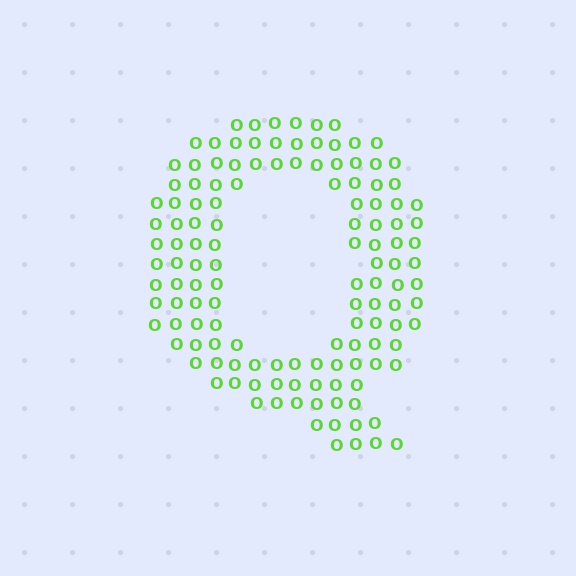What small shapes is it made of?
It is made of small letter O's.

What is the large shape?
The large shape is the letter Q.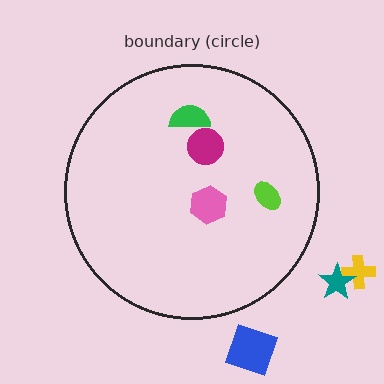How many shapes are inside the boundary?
4 inside, 3 outside.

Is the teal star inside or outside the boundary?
Outside.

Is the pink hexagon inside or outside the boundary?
Inside.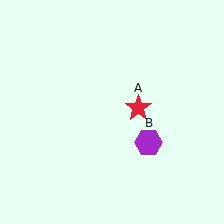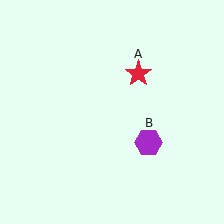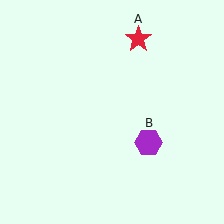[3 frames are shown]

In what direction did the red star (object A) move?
The red star (object A) moved up.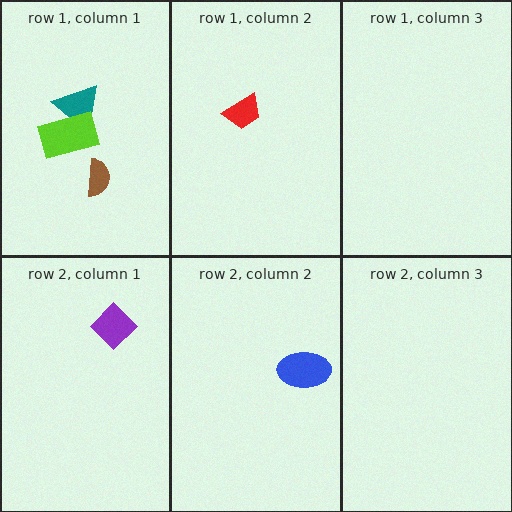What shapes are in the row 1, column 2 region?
The red trapezoid.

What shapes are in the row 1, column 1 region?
The brown semicircle, the teal triangle, the lime rectangle.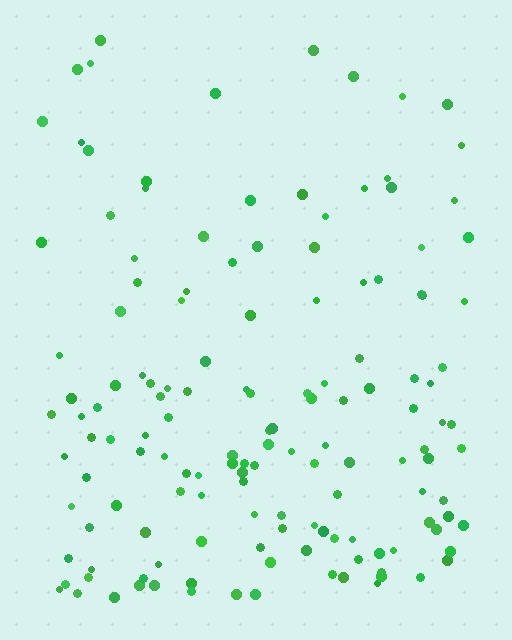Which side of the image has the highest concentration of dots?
The bottom.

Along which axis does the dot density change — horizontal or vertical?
Vertical.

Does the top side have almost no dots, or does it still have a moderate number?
Still a moderate number, just noticeably fewer than the bottom.